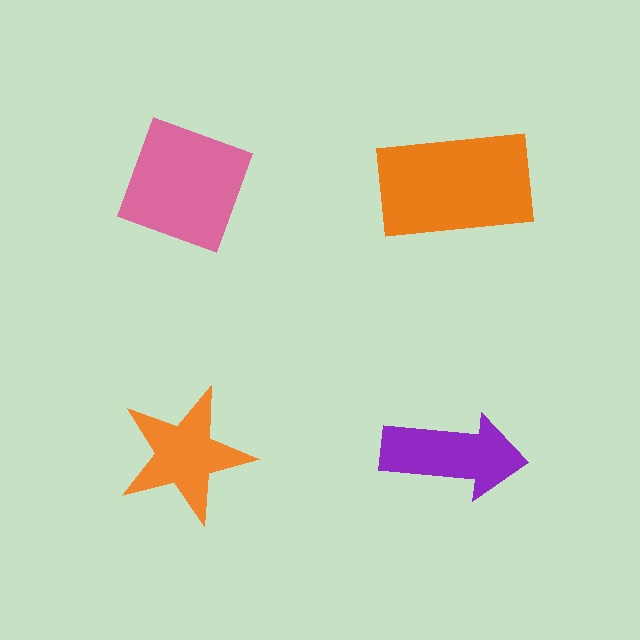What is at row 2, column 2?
A purple arrow.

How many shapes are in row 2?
2 shapes.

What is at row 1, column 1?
A pink diamond.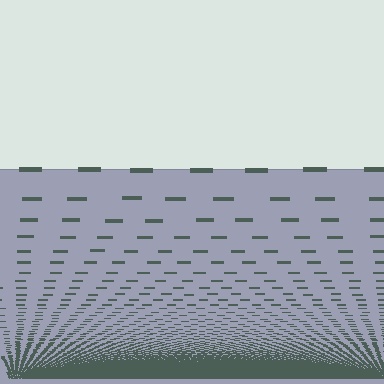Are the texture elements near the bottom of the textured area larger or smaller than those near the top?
Smaller. The gradient is inverted — elements near the bottom are smaller and denser.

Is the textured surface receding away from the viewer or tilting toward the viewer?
The surface appears to tilt toward the viewer. Texture elements get larger and sparser toward the top.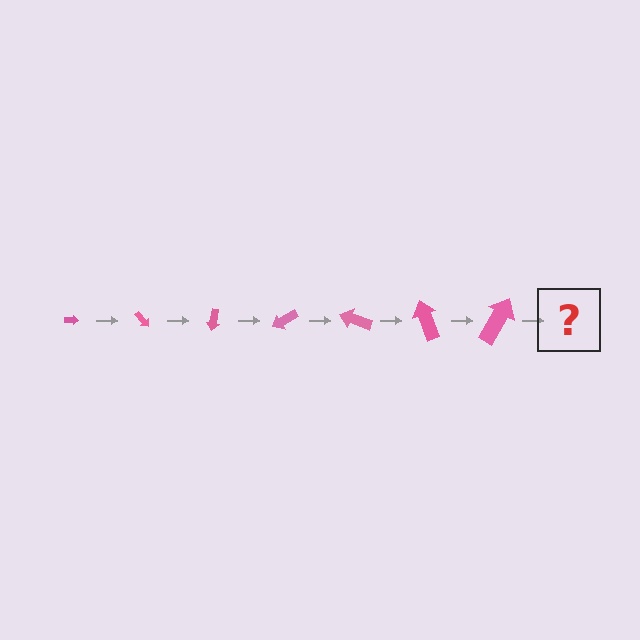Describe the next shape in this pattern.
It should be an arrow, larger than the previous one and rotated 350 degrees from the start.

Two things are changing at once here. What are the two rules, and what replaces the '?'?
The two rules are that the arrow grows larger each step and it rotates 50 degrees each step. The '?' should be an arrow, larger than the previous one and rotated 350 degrees from the start.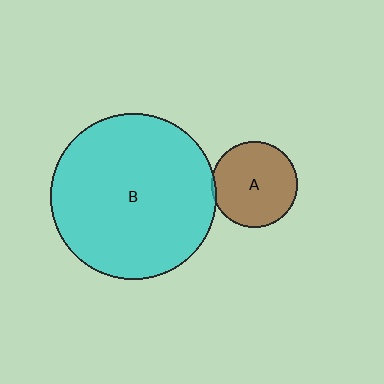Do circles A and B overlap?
Yes.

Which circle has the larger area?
Circle B (cyan).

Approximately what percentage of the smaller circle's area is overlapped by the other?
Approximately 5%.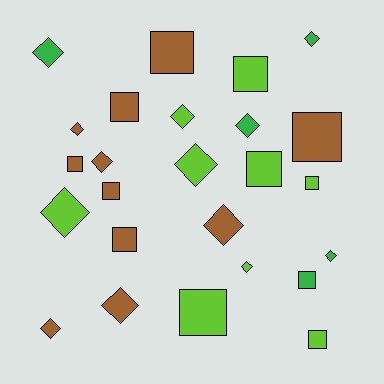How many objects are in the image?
There are 25 objects.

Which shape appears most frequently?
Diamond, with 13 objects.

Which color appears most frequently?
Brown, with 11 objects.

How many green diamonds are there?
There are 4 green diamonds.